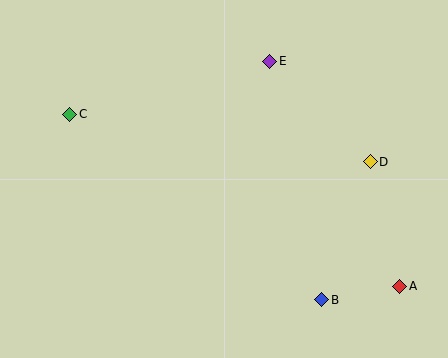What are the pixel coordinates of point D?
Point D is at (370, 162).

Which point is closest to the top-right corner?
Point D is closest to the top-right corner.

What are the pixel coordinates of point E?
Point E is at (270, 61).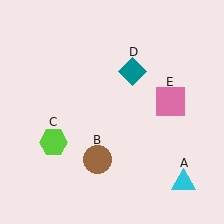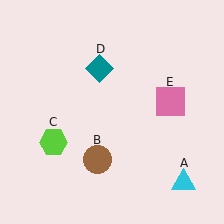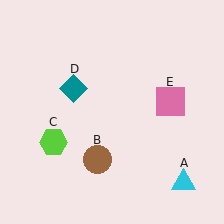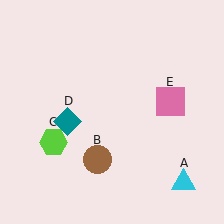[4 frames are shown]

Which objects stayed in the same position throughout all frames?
Cyan triangle (object A) and brown circle (object B) and lime hexagon (object C) and pink square (object E) remained stationary.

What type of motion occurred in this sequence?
The teal diamond (object D) rotated counterclockwise around the center of the scene.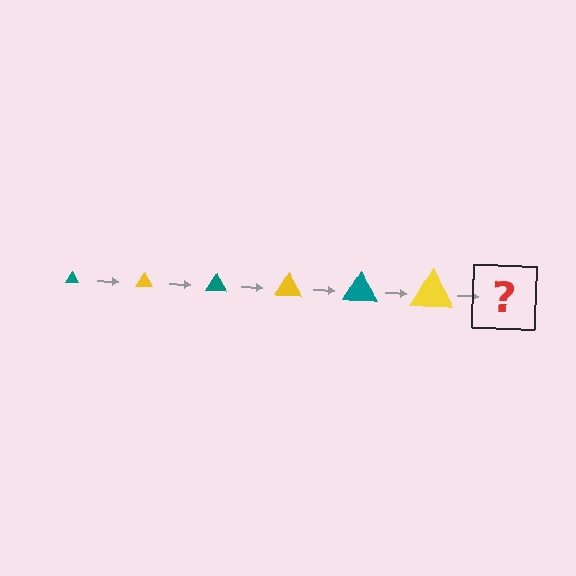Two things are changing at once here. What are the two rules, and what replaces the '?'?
The two rules are that the triangle grows larger each step and the color cycles through teal and yellow. The '?' should be a teal triangle, larger than the previous one.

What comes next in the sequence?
The next element should be a teal triangle, larger than the previous one.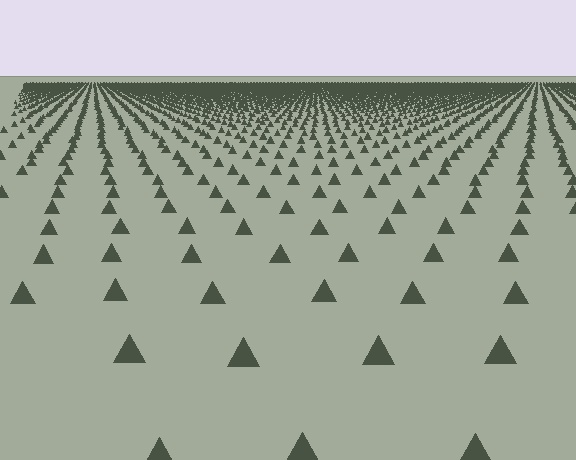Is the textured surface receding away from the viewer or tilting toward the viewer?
The surface is receding away from the viewer. Texture elements get smaller and denser toward the top.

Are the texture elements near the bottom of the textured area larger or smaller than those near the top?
Larger. Near the bottom, elements are closer to the viewer and appear at a bigger on-screen size.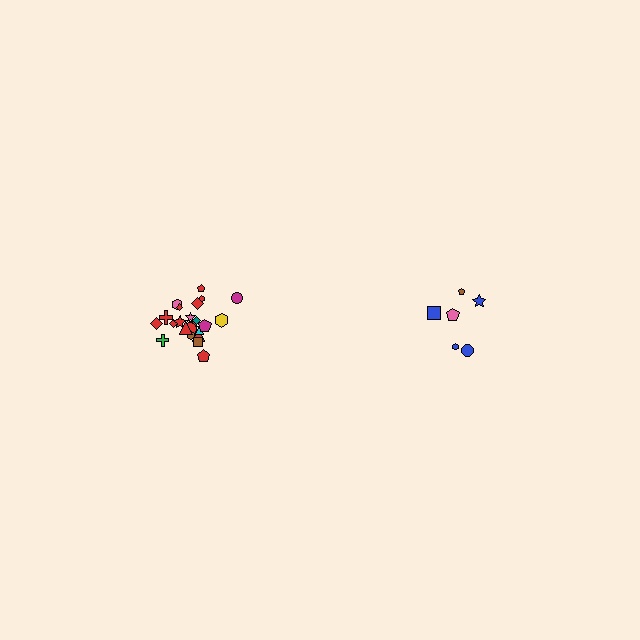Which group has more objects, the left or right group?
The left group.